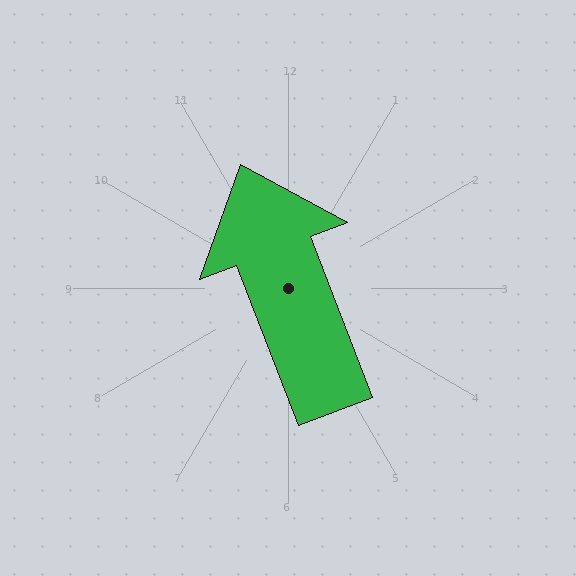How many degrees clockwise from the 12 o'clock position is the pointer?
Approximately 339 degrees.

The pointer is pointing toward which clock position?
Roughly 11 o'clock.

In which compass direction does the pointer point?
North.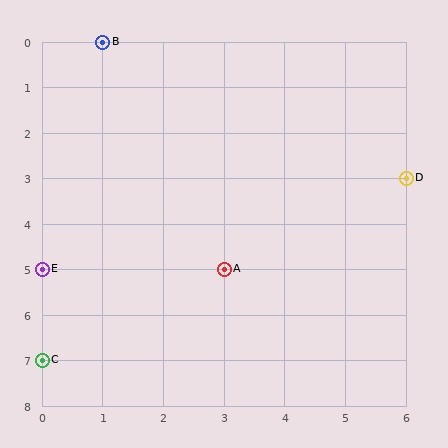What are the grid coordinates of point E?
Point E is at grid coordinates (0, 5).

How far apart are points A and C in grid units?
Points A and C are 3 columns and 2 rows apart (about 3.6 grid units diagonally).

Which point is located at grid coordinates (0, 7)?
Point C is at (0, 7).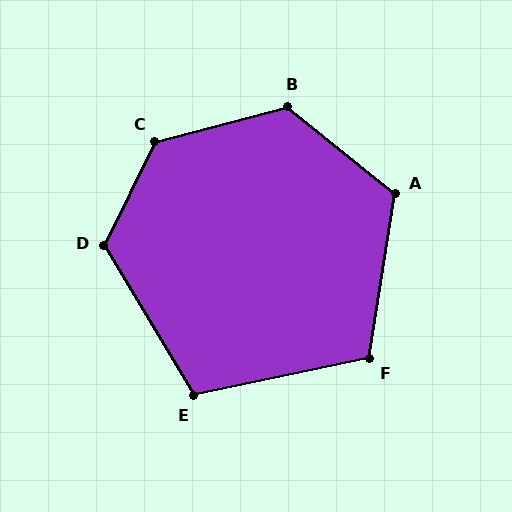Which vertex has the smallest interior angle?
E, at approximately 109 degrees.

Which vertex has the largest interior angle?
C, at approximately 131 degrees.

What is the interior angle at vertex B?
Approximately 126 degrees (obtuse).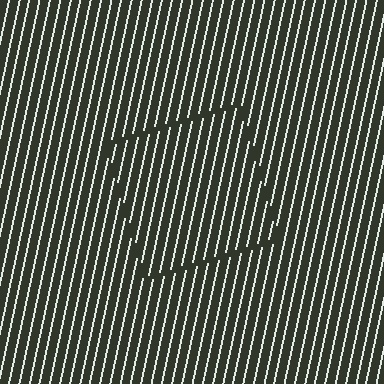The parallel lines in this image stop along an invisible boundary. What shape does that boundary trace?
An illusory square. The interior of the shape contains the same grating, shifted by half a period — the contour is defined by the phase discontinuity where line-ends from the inner and outer gratings abut.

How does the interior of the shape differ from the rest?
The interior of the shape contains the same grating, shifted by half a period — the contour is defined by the phase discontinuity where line-ends from the inner and outer gratings abut.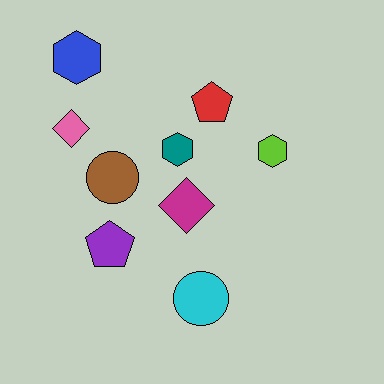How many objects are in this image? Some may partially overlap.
There are 9 objects.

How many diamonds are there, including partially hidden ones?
There are 2 diamonds.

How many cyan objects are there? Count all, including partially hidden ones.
There is 1 cyan object.